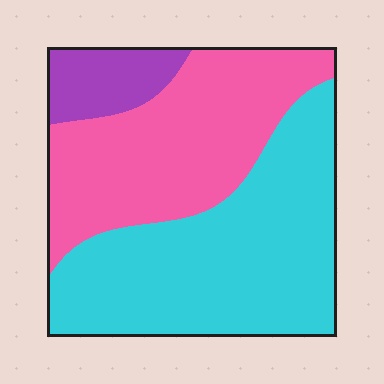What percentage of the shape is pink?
Pink takes up about two fifths (2/5) of the shape.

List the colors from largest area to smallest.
From largest to smallest: cyan, pink, purple.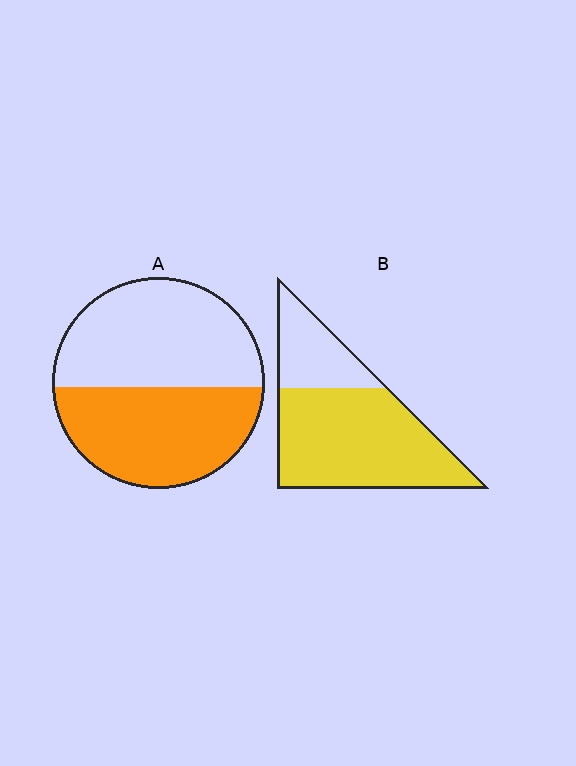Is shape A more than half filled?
Roughly half.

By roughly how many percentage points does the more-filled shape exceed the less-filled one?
By roughly 25 percentage points (B over A).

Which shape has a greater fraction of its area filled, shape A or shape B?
Shape B.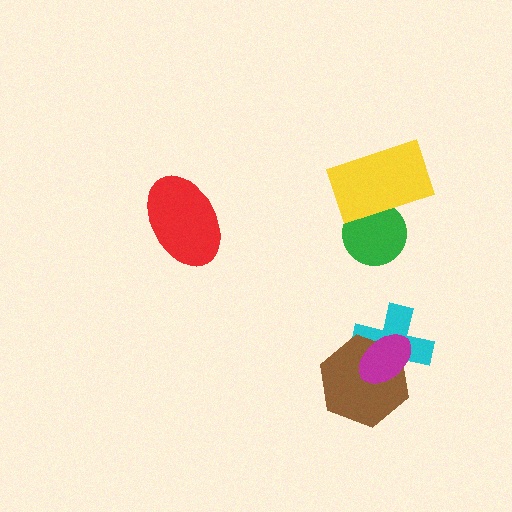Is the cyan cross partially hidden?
Yes, it is partially covered by another shape.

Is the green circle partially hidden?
Yes, it is partially covered by another shape.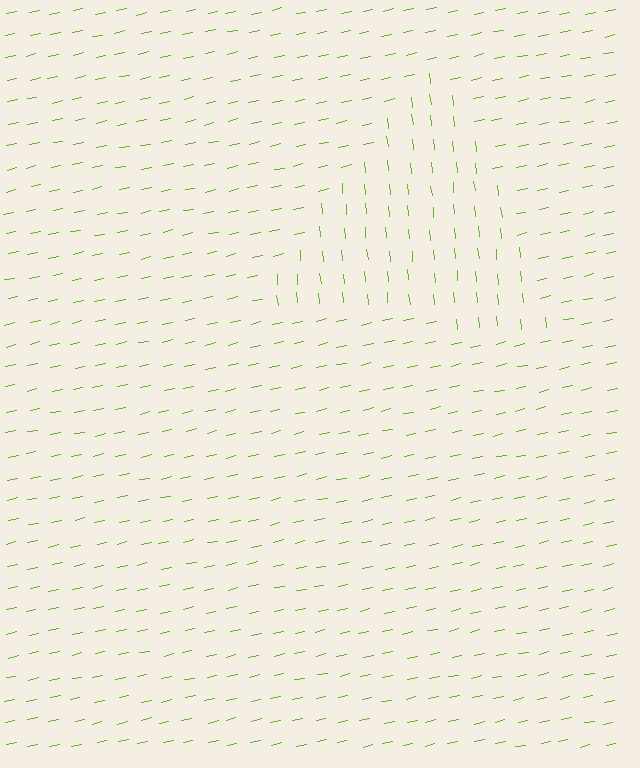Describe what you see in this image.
The image is filled with small lime line segments. A triangle region in the image has lines oriented differently from the surrounding lines, creating a visible texture boundary.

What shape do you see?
I see a triangle.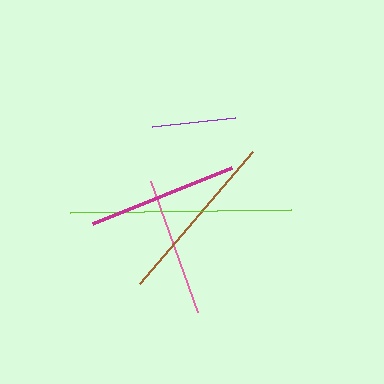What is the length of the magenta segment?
The magenta segment is approximately 150 pixels long.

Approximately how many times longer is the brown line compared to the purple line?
The brown line is approximately 2.1 times the length of the purple line.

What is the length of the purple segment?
The purple segment is approximately 83 pixels long.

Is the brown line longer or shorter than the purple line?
The brown line is longer than the purple line.